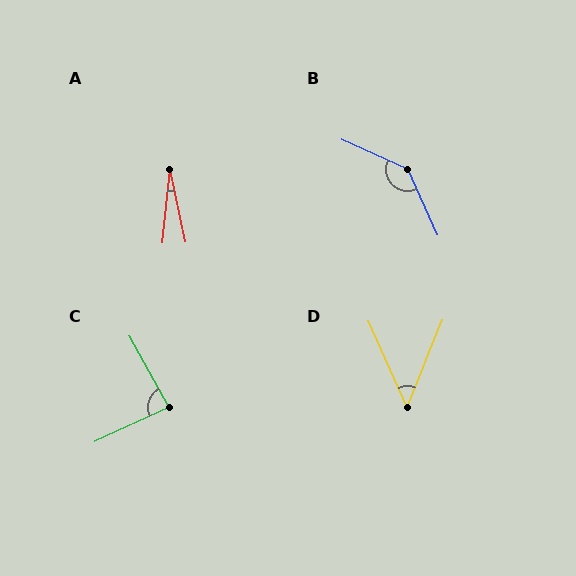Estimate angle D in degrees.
Approximately 46 degrees.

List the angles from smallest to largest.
A (17°), D (46°), C (86°), B (139°).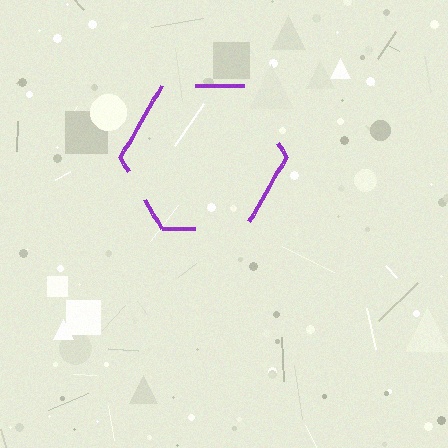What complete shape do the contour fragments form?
The contour fragments form a hexagon.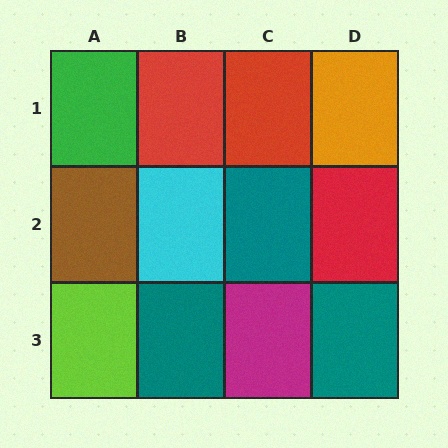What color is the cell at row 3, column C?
Magenta.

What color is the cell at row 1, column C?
Red.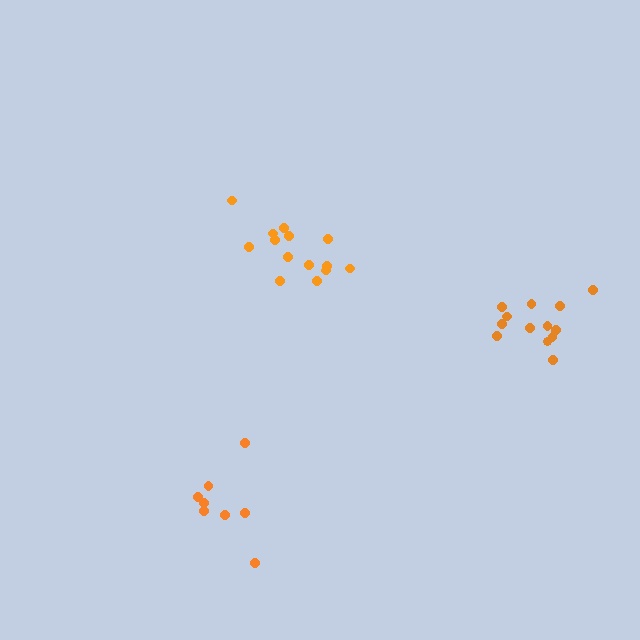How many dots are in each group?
Group 1: 14 dots, Group 2: 8 dots, Group 3: 13 dots (35 total).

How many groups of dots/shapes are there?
There are 3 groups.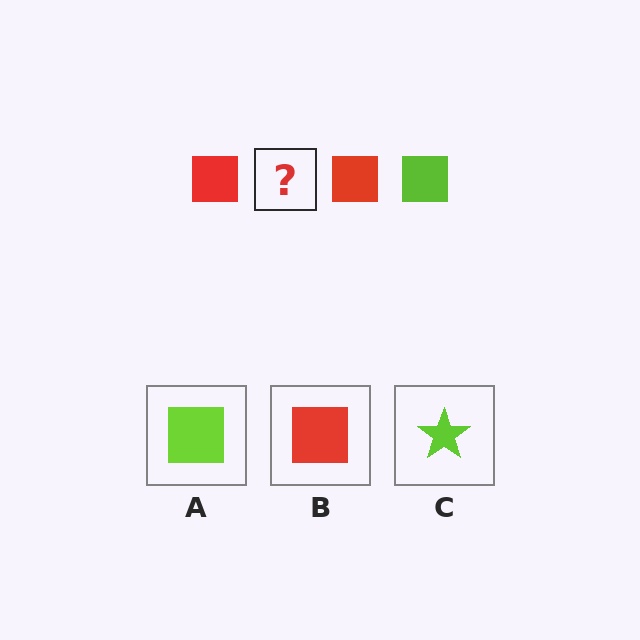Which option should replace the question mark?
Option A.